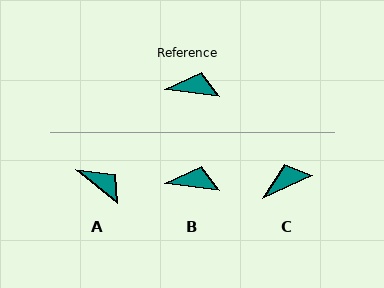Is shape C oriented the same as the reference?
No, it is off by about 32 degrees.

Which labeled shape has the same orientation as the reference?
B.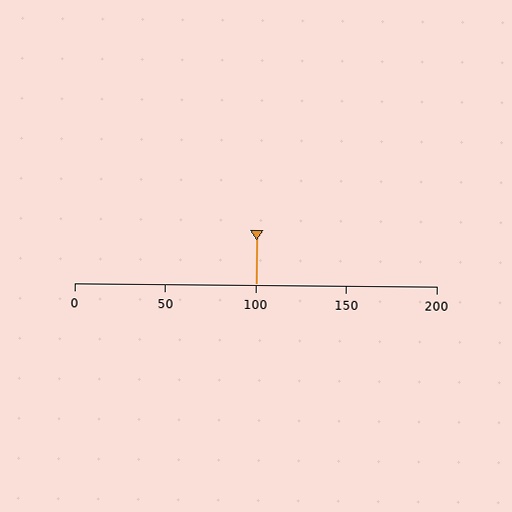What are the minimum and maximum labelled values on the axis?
The axis runs from 0 to 200.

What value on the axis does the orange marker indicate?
The marker indicates approximately 100.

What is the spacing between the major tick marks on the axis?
The major ticks are spaced 50 apart.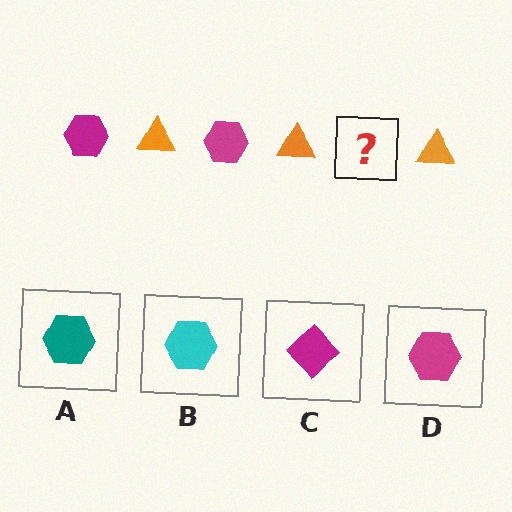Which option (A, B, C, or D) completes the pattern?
D.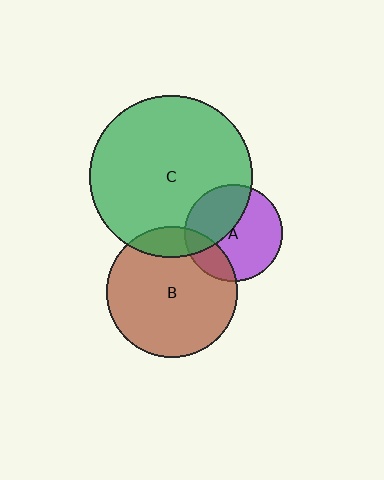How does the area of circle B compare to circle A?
Approximately 1.8 times.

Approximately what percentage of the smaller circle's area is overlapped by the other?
Approximately 15%.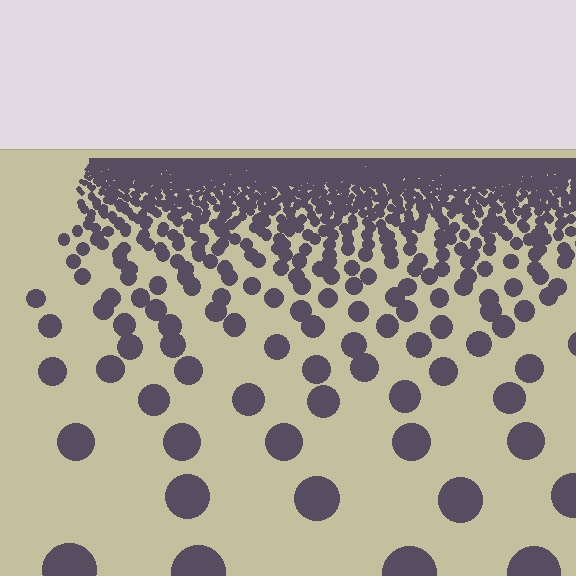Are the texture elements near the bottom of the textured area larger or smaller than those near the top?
Larger. Near the bottom, elements are closer to the viewer and appear at a bigger on-screen size.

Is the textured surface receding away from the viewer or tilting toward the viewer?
The surface is receding away from the viewer. Texture elements get smaller and denser toward the top.